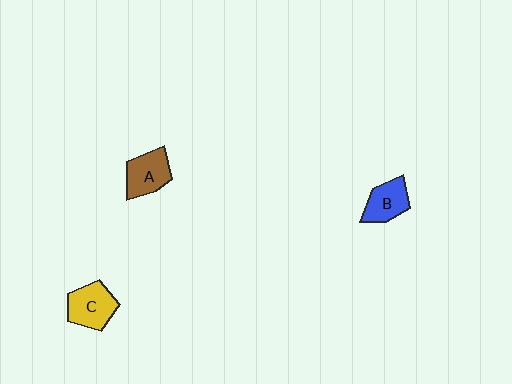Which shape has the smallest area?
Shape B (blue).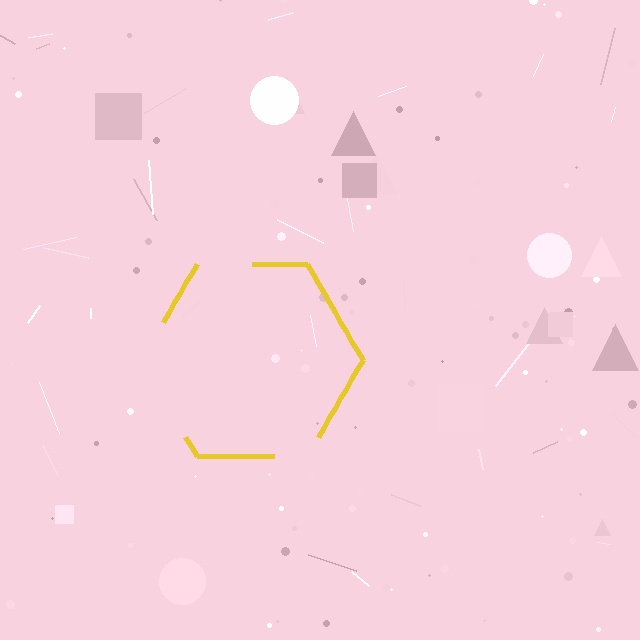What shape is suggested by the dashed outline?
The dashed outline suggests a hexagon.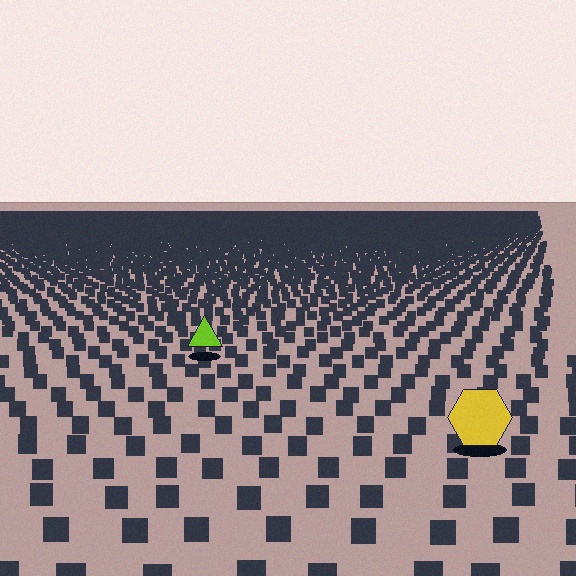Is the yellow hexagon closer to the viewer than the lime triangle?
Yes. The yellow hexagon is closer — you can tell from the texture gradient: the ground texture is coarser near it.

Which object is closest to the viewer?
The yellow hexagon is closest. The texture marks near it are larger and more spread out.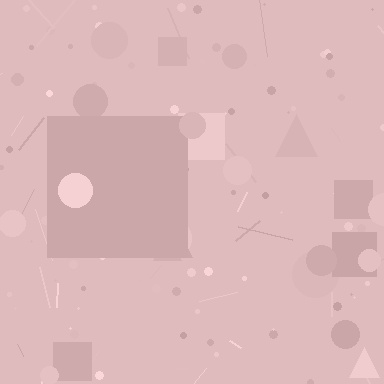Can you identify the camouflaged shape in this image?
The camouflaged shape is a square.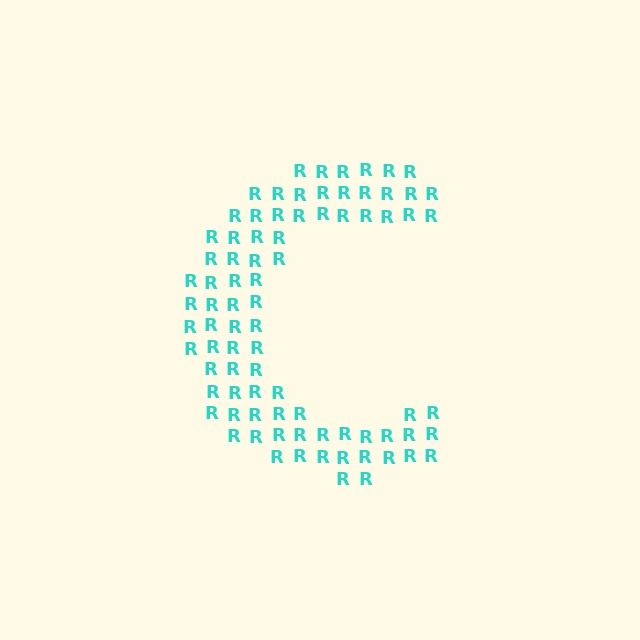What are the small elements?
The small elements are letter R's.